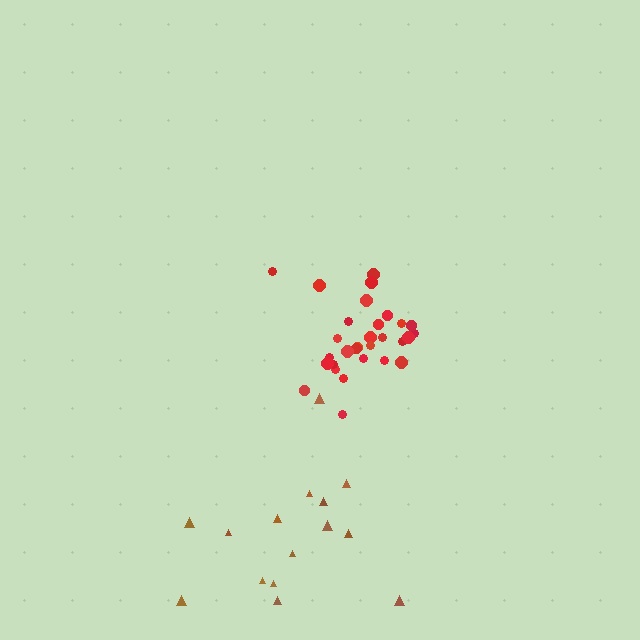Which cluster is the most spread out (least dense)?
Brown.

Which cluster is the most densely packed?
Red.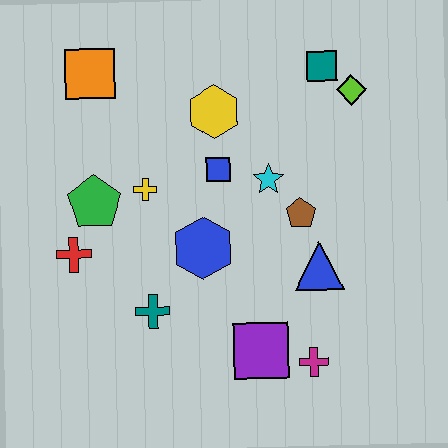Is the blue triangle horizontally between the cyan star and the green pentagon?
No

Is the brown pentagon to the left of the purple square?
No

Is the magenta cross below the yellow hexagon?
Yes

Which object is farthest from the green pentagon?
The lime diamond is farthest from the green pentagon.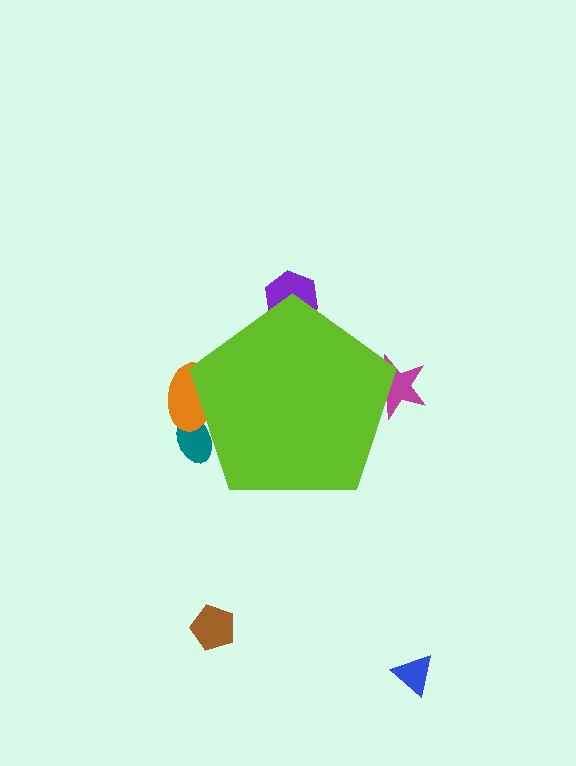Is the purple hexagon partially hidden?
Yes, the purple hexagon is partially hidden behind the lime pentagon.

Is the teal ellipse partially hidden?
Yes, the teal ellipse is partially hidden behind the lime pentagon.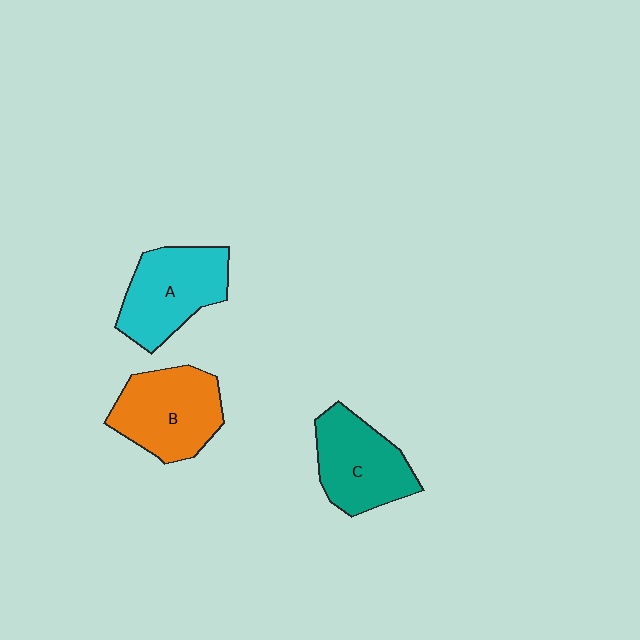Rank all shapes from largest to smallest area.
From largest to smallest: B (orange), A (cyan), C (teal).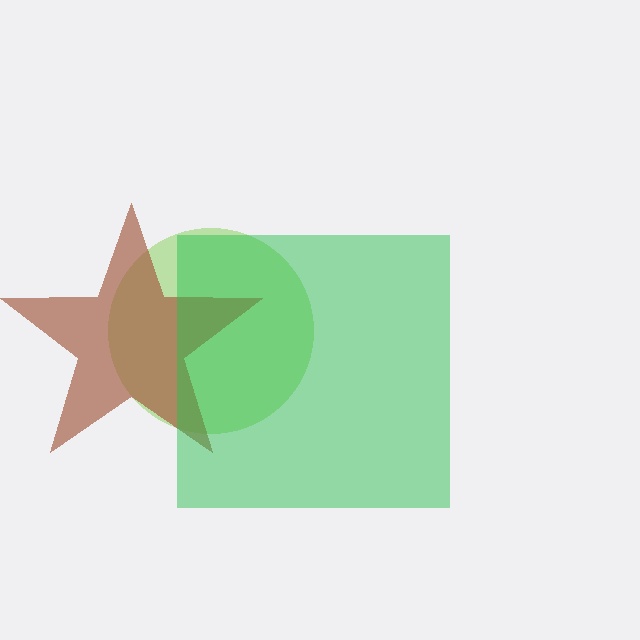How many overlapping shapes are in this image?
There are 3 overlapping shapes in the image.